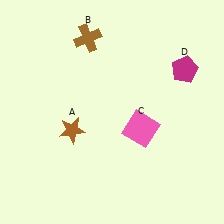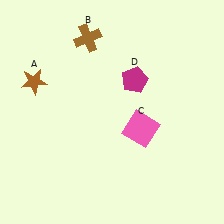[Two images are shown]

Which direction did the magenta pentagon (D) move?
The magenta pentagon (D) moved left.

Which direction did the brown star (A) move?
The brown star (A) moved up.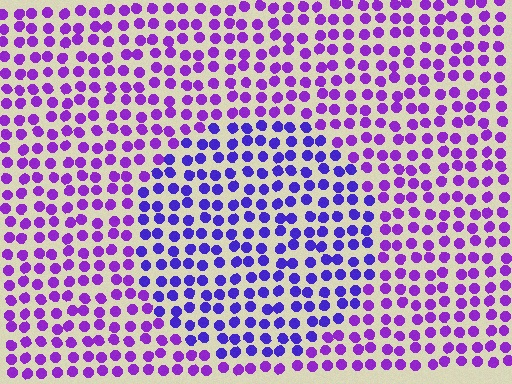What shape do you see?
I see a circle.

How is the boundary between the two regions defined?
The boundary is defined purely by a slight shift in hue (about 29 degrees). Spacing, size, and orientation are identical on both sides.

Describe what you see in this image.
The image is filled with small purple elements in a uniform arrangement. A circle-shaped region is visible where the elements are tinted to a slightly different hue, forming a subtle color boundary.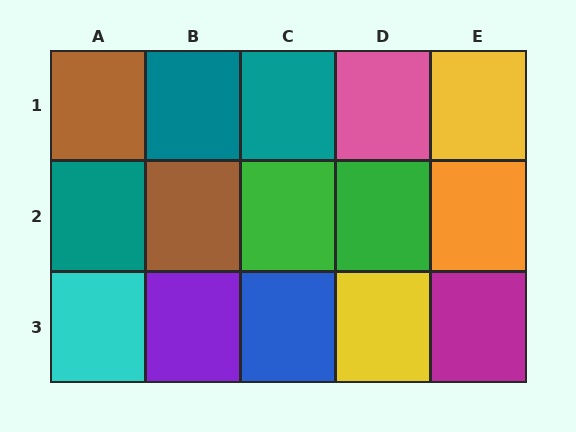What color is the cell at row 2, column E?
Orange.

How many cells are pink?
1 cell is pink.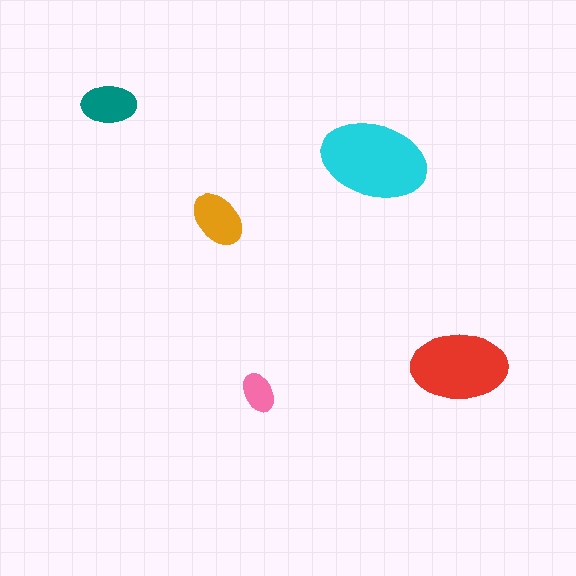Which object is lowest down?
The pink ellipse is bottommost.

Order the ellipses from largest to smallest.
the cyan one, the red one, the orange one, the teal one, the pink one.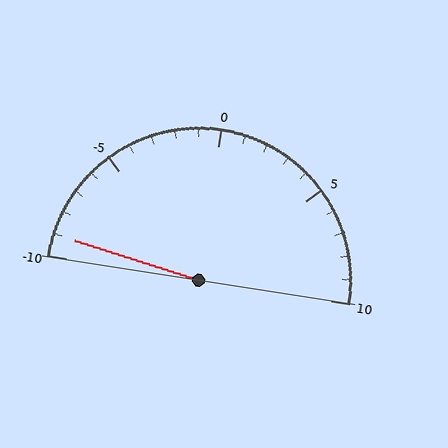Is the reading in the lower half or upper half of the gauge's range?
The reading is in the lower half of the range (-10 to 10).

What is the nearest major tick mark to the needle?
The nearest major tick mark is -10.